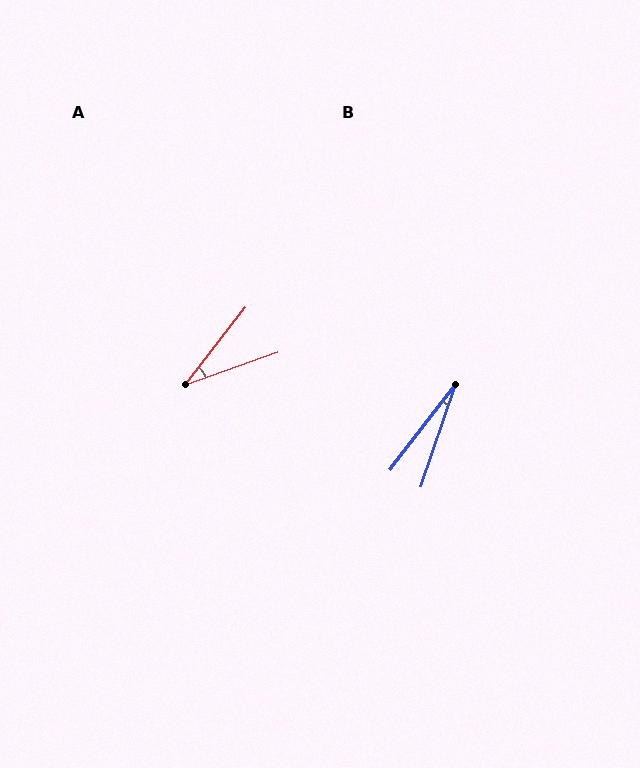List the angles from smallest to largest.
B (19°), A (32°).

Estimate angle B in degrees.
Approximately 19 degrees.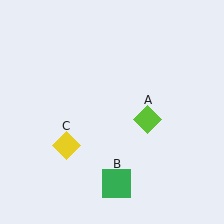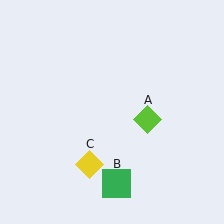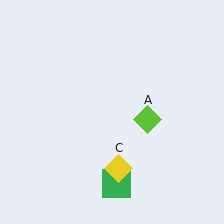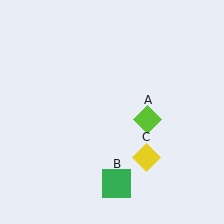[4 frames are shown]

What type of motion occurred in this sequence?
The yellow diamond (object C) rotated counterclockwise around the center of the scene.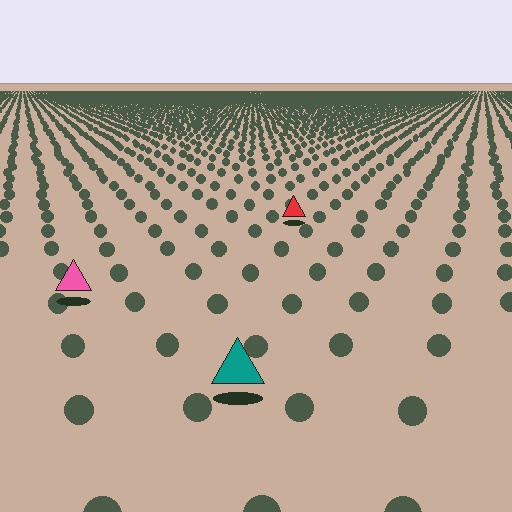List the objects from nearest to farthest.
From nearest to farthest: the teal triangle, the pink triangle, the red triangle.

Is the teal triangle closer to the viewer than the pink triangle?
Yes. The teal triangle is closer — you can tell from the texture gradient: the ground texture is coarser near it.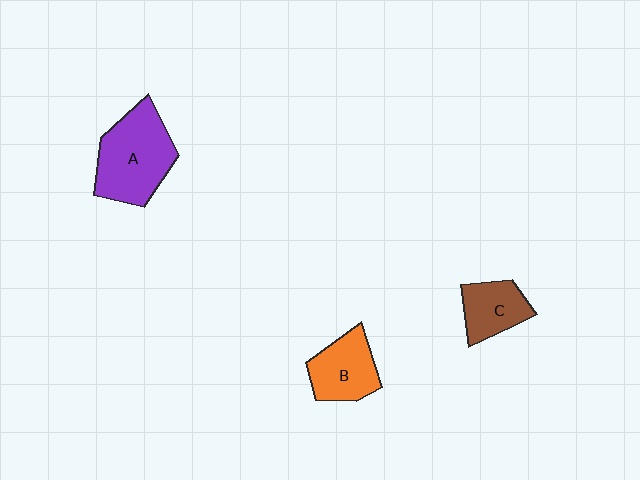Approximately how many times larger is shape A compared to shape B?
Approximately 1.6 times.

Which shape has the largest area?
Shape A (purple).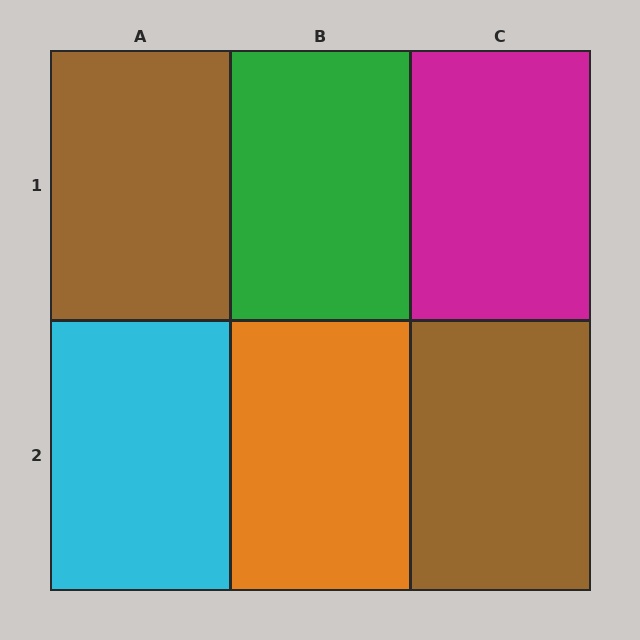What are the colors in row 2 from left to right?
Cyan, orange, brown.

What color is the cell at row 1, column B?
Green.